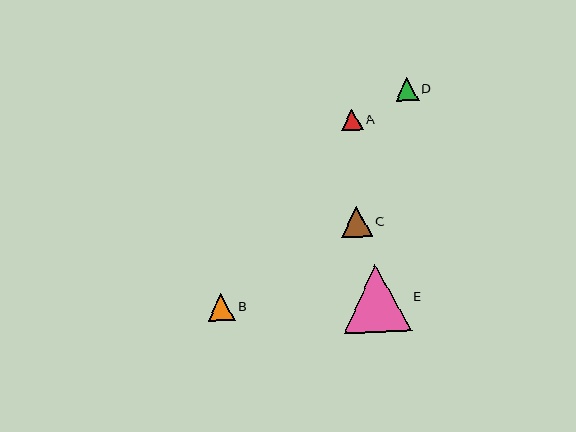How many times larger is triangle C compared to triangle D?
Triangle C is approximately 1.3 times the size of triangle D.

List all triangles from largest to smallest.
From largest to smallest: E, C, B, D, A.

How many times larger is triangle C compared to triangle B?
Triangle C is approximately 1.1 times the size of triangle B.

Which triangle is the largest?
Triangle E is the largest with a size of approximately 68 pixels.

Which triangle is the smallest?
Triangle A is the smallest with a size of approximately 21 pixels.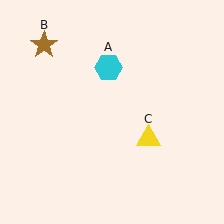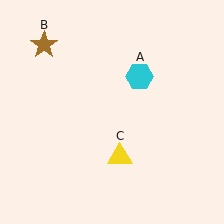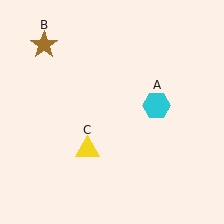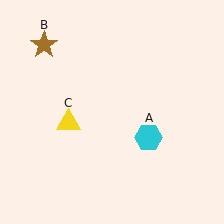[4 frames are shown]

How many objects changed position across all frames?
2 objects changed position: cyan hexagon (object A), yellow triangle (object C).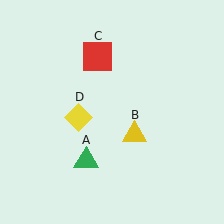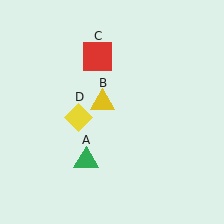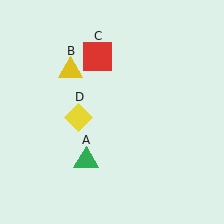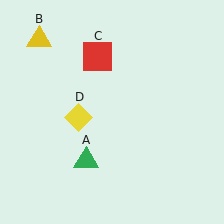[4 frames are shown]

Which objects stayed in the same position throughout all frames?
Green triangle (object A) and red square (object C) and yellow diamond (object D) remained stationary.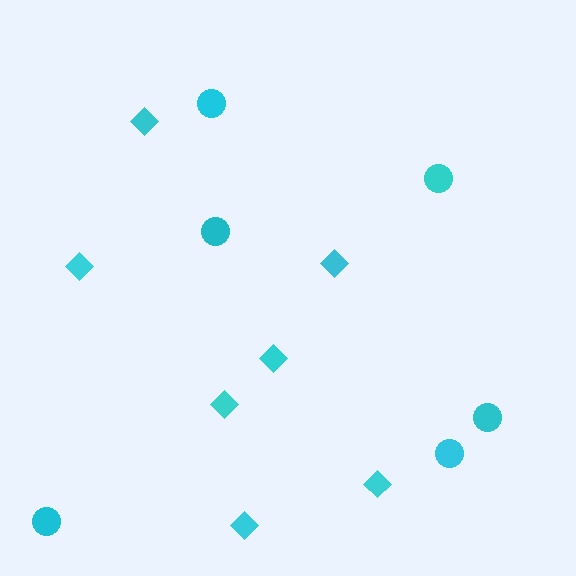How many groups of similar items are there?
There are 2 groups: one group of circles (6) and one group of diamonds (7).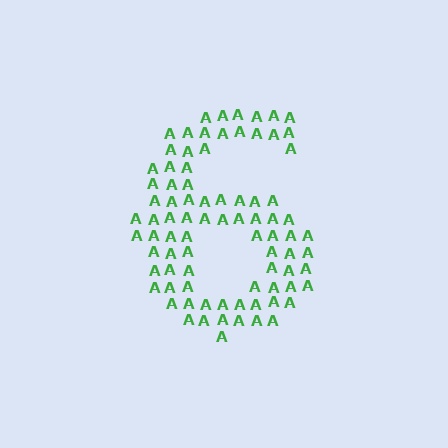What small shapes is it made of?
It is made of small letter A's.